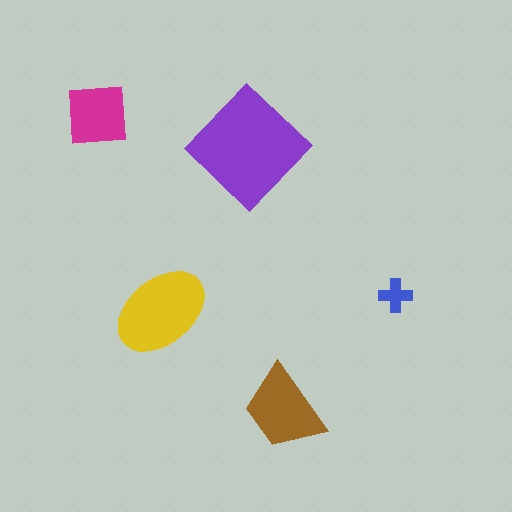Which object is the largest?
The purple diamond.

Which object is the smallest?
The blue cross.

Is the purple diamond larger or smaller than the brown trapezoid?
Larger.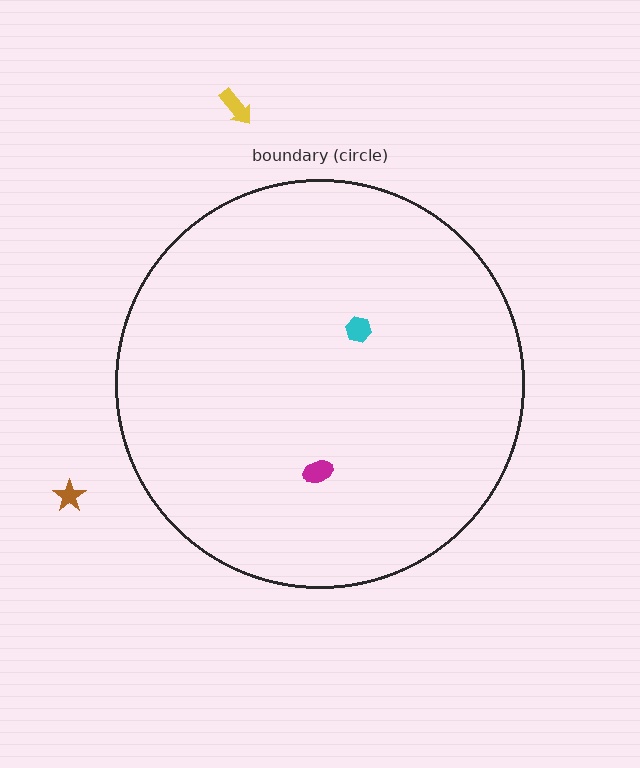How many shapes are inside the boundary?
2 inside, 2 outside.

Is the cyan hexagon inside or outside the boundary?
Inside.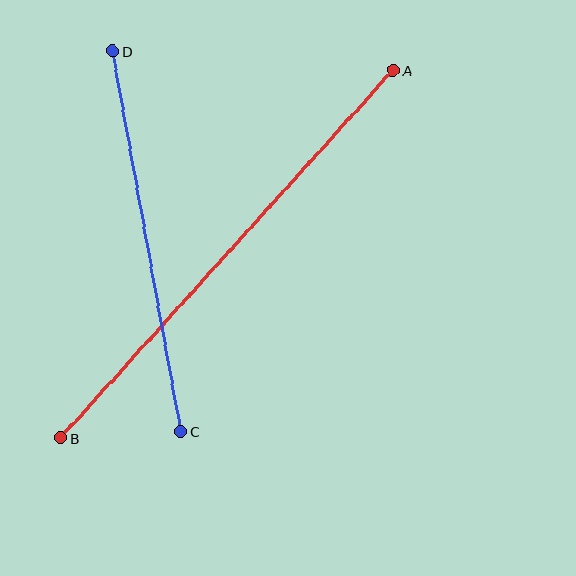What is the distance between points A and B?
The distance is approximately 496 pixels.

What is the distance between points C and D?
The distance is approximately 387 pixels.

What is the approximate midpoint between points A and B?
The midpoint is at approximately (227, 254) pixels.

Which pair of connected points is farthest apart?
Points A and B are farthest apart.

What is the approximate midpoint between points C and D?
The midpoint is at approximately (147, 241) pixels.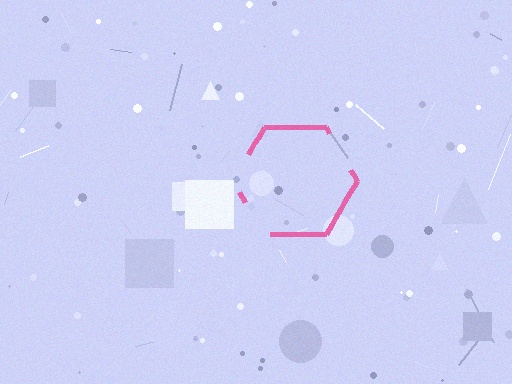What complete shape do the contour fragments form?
The contour fragments form a hexagon.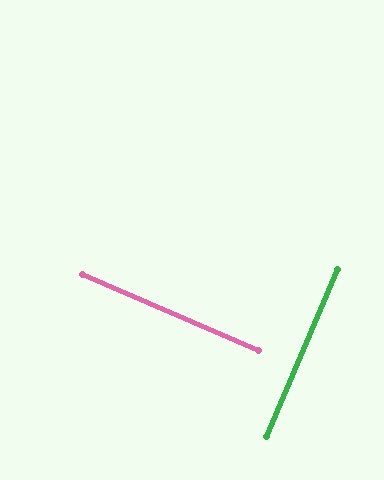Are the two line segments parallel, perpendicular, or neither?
Perpendicular — they meet at approximately 90°.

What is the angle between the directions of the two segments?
Approximately 90 degrees.